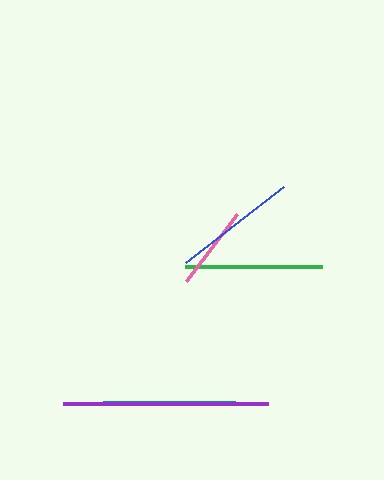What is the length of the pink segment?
The pink segment is approximately 84 pixels long.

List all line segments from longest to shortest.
From longest to shortest: purple, green, teal, blue, pink.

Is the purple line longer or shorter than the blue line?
The purple line is longer than the blue line.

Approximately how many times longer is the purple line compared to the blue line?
The purple line is approximately 1.7 times the length of the blue line.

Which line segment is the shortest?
The pink line is the shortest at approximately 84 pixels.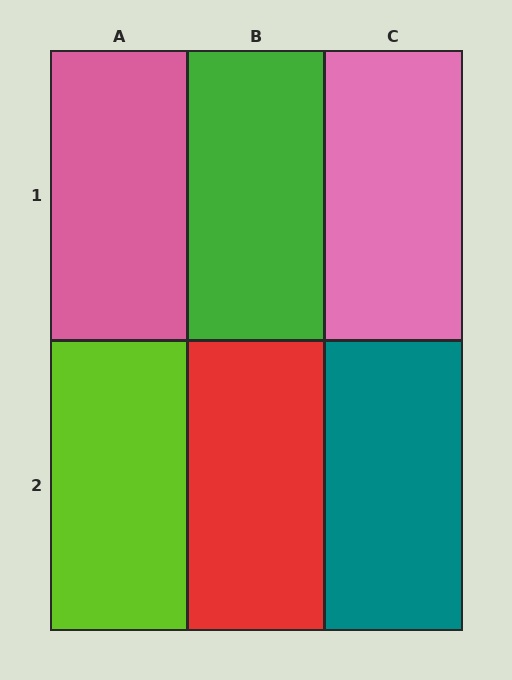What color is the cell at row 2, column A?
Lime.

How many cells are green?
1 cell is green.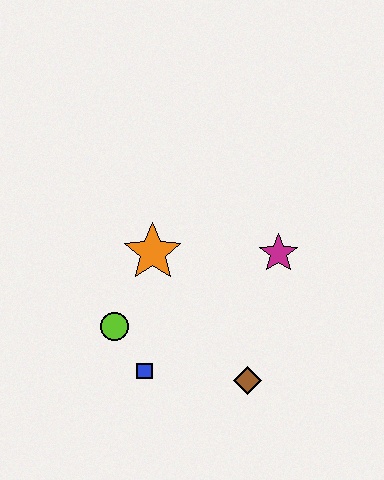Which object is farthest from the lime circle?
The magenta star is farthest from the lime circle.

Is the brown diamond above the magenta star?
No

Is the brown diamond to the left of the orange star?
No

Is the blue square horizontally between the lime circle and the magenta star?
Yes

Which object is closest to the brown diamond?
The blue square is closest to the brown diamond.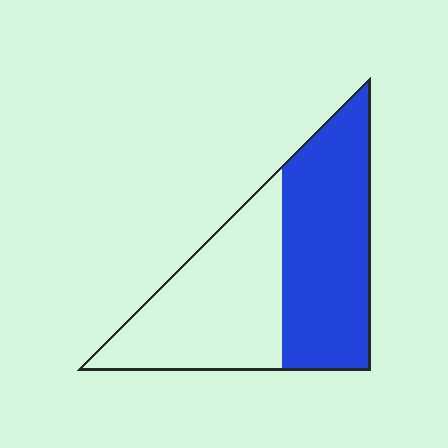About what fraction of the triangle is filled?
About one half (1/2).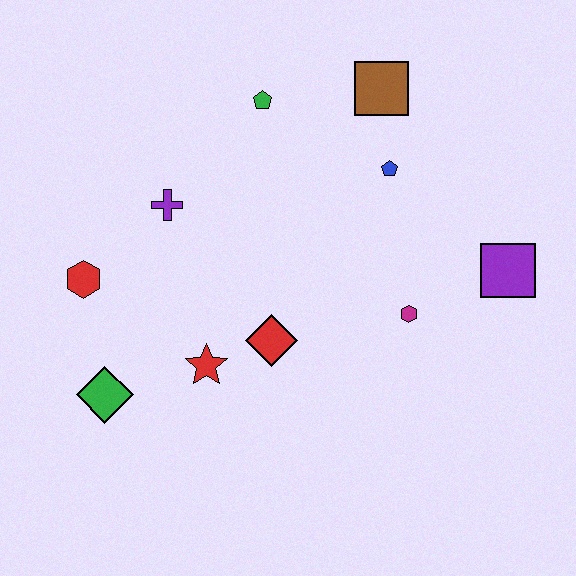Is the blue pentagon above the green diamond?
Yes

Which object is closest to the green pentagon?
The brown square is closest to the green pentagon.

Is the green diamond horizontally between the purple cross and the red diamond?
No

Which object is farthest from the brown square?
The green diamond is farthest from the brown square.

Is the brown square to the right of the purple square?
No